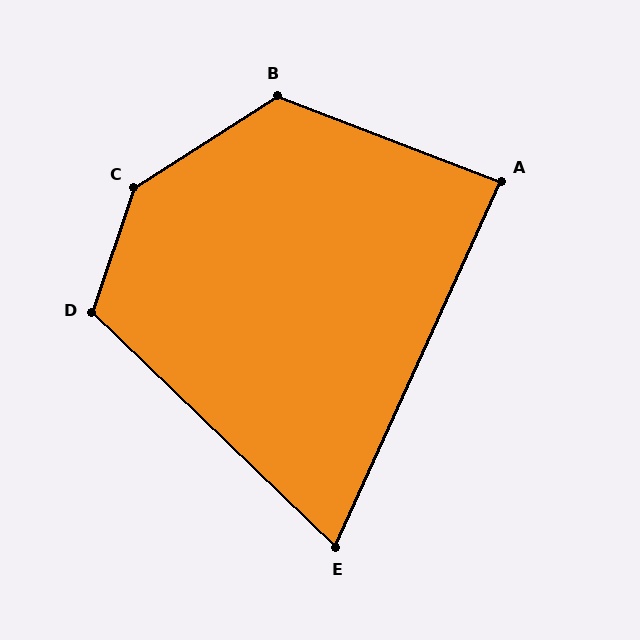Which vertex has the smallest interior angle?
E, at approximately 70 degrees.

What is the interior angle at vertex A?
Approximately 87 degrees (approximately right).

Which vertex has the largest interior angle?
C, at approximately 141 degrees.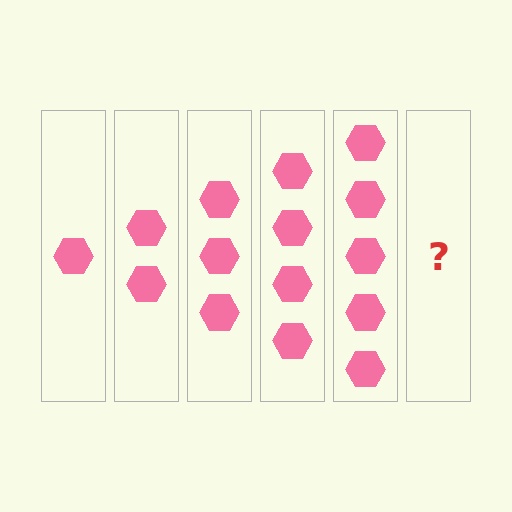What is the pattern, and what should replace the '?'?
The pattern is that each step adds one more hexagon. The '?' should be 6 hexagons.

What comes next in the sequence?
The next element should be 6 hexagons.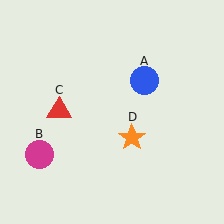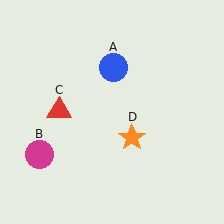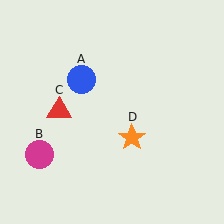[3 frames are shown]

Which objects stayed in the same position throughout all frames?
Magenta circle (object B) and red triangle (object C) and orange star (object D) remained stationary.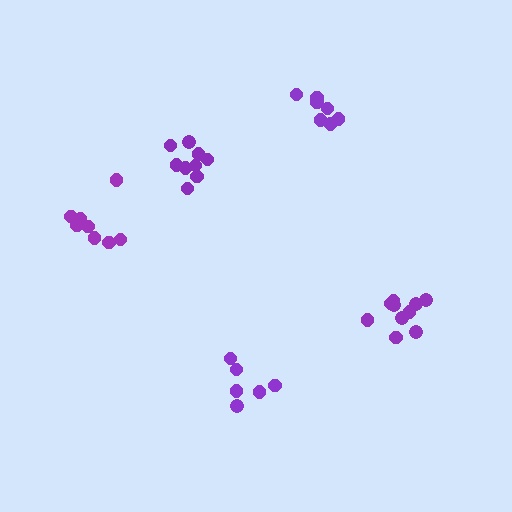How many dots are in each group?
Group 1: 6 dots, Group 2: 9 dots, Group 3: 7 dots, Group 4: 10 dots, Group 5: 8 dots (40 total).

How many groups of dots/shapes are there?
There are 5 groups.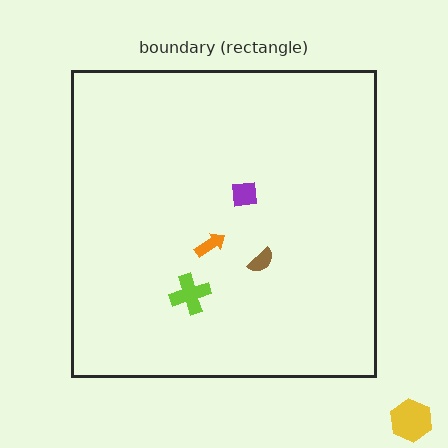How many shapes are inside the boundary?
4 inside, 1 outside.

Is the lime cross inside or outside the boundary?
Inside.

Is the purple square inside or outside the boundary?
Inside.